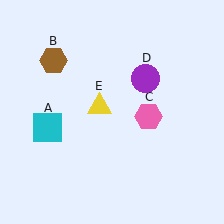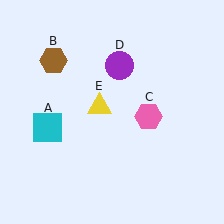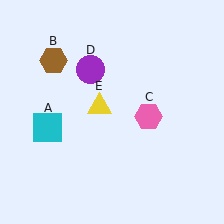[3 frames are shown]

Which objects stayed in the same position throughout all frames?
Cyan square (object A) and brown hexagon (object B) and pink hexagon (object C) and yellow triangle (object E) remained stationary.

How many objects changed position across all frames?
1 object changed position: purple circle (object D).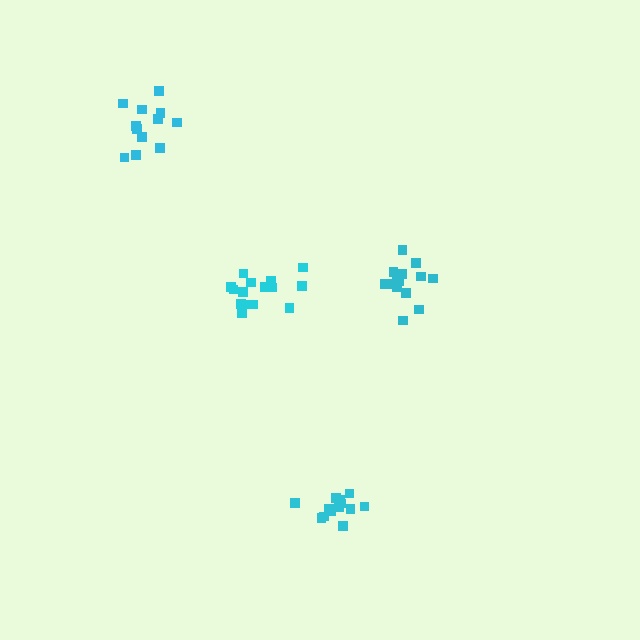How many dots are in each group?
Group 1: 14 dots, Group 2: 15 dots, Group 3: 12 dots, Group 4: 13 dots (54 total).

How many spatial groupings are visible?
There are 4 spatial groupings.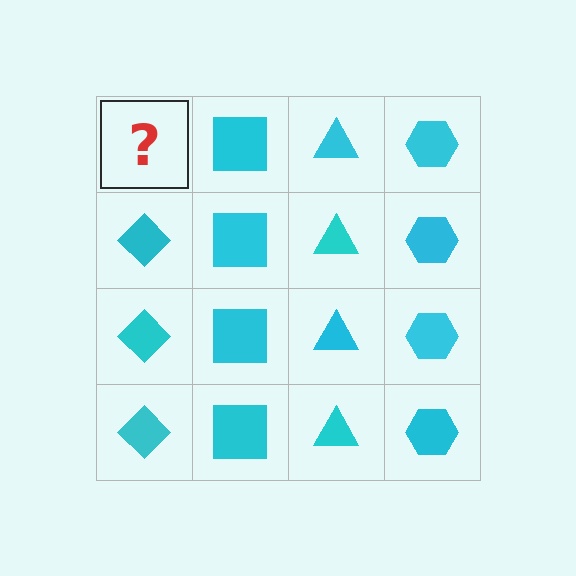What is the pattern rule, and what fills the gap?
The rule is that each column has a consistent shape. The gap should be filled with a cyan diamond.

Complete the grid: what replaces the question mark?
The question mark should be replaced with a cyan diamond.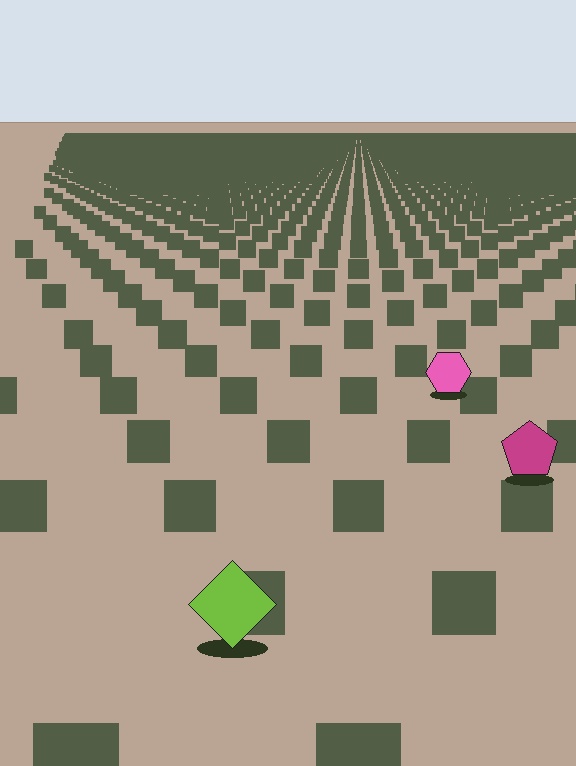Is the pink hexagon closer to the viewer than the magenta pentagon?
No. The magenta pentagon is closer — you can tell from the texture gradient: the ground texture is coarser near it.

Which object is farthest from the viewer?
The pink hexagon is farthest from the viewer. It appears smaller and the ground texture around it is denser.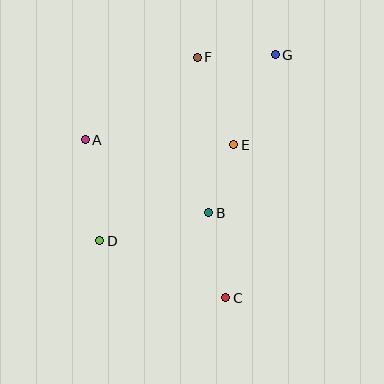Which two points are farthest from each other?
Points D and G are farthest from each other.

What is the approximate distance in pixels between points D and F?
The distance between D and F is approximately 208 pixels.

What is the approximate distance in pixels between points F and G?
The distance between F and G is approximately 78 pixels.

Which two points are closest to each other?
Points B and E are closest to each other.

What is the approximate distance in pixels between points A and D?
The distance between A and D is approximately 102 pixels.